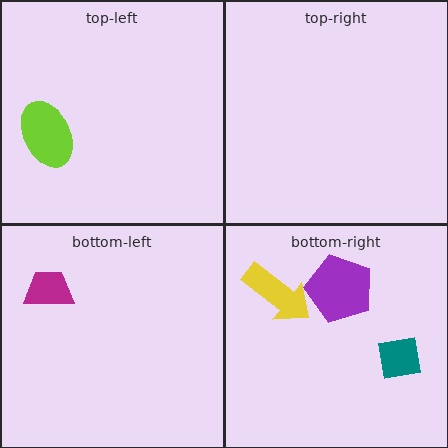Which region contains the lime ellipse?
The top-left region.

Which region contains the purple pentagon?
The bottom-right region.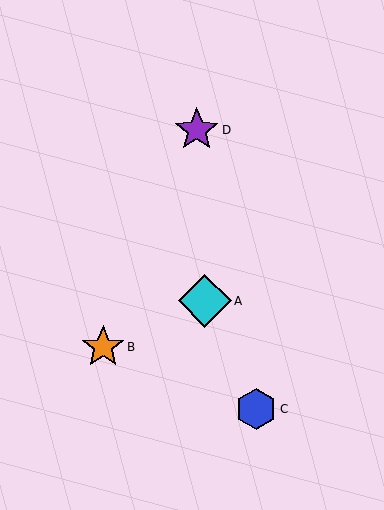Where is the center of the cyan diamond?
The center of the cyan diamond is at (205, 301).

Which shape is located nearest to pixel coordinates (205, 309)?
The cyan diamond (labeled A) at (205, 301) is nearest to that location.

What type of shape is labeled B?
Shape B is an orange star.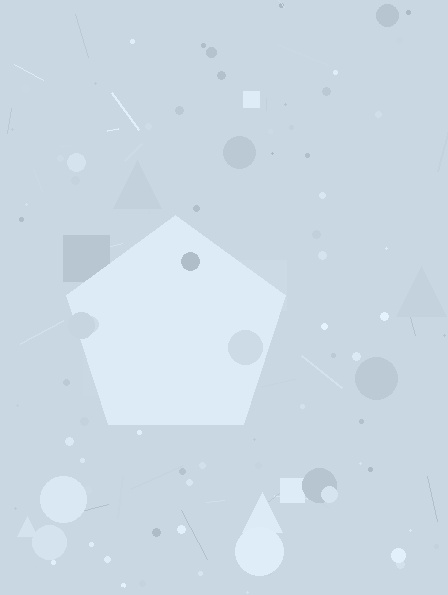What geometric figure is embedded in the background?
A pentagon is embedded in the background.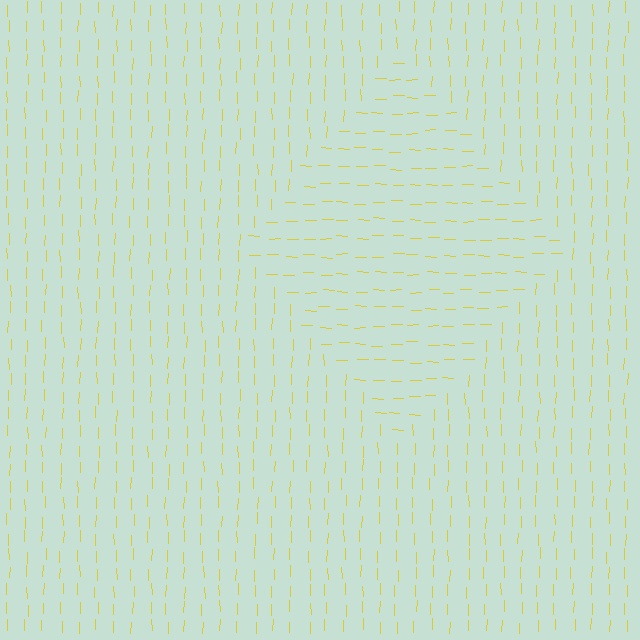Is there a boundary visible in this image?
Yes, there is a texture boundary formed by a change in line orientation.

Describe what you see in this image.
The image is filled with small yellow line segments. A diamond region in the image has lines oriented differently from the surrounding lines, creating a visible texture boundary.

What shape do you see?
I see a diamond.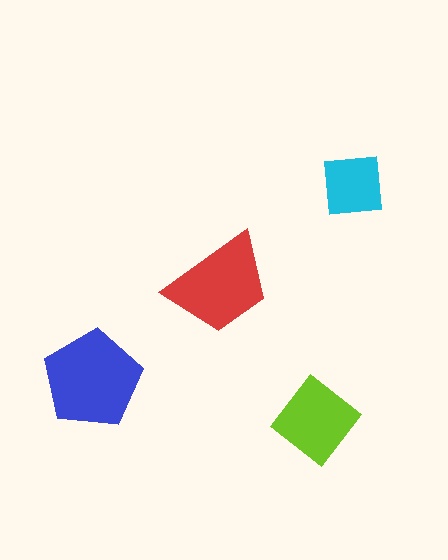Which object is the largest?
The blue pentagon.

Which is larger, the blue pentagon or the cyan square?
The blue pentagon.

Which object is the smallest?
The cyan square.